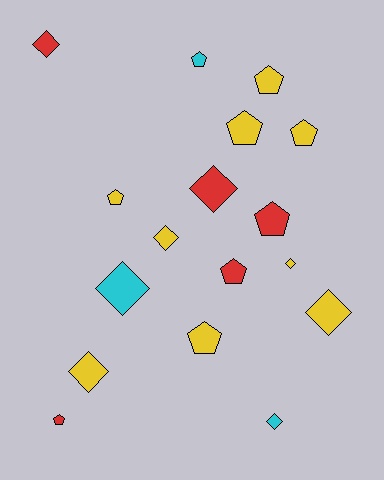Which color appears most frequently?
Yellow, with 9 objects.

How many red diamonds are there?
There are 2 red diamonds.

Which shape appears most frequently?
Pentagon, with 9 objects.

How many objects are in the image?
There are 17 objects.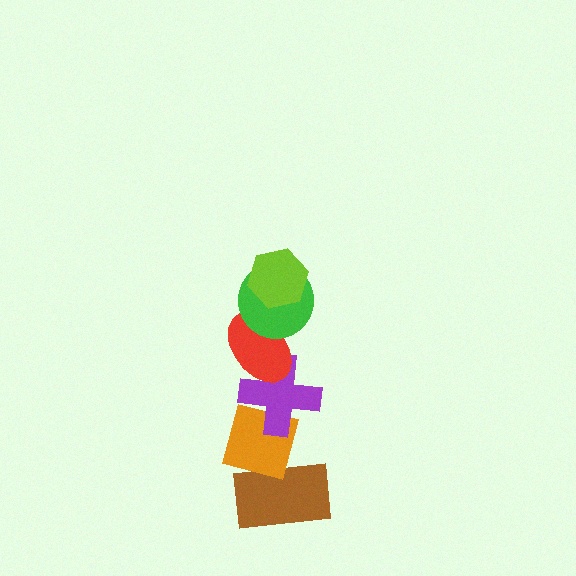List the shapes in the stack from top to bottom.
From top to bottom: the lime hexagon, the green circle, the red ellipse, the purple cross, the orange square, the brown rectangle.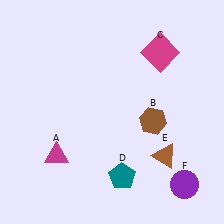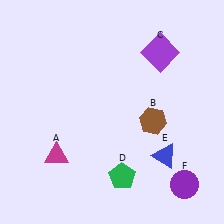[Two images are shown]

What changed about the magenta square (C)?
In Image 1, C is magenta. In Image 2, it changed to purple.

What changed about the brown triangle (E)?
In Image 1, E is brown. In Image 2, it changed to blue.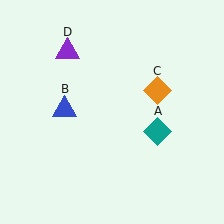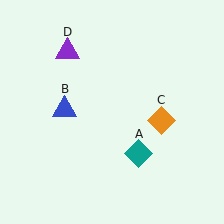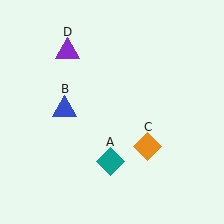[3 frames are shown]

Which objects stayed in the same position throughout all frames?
Blue triangle (object B) and purple triangle (object D) remained stationary.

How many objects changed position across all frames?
2 objects changed position: teal diamond (object A), orange diamond (object C).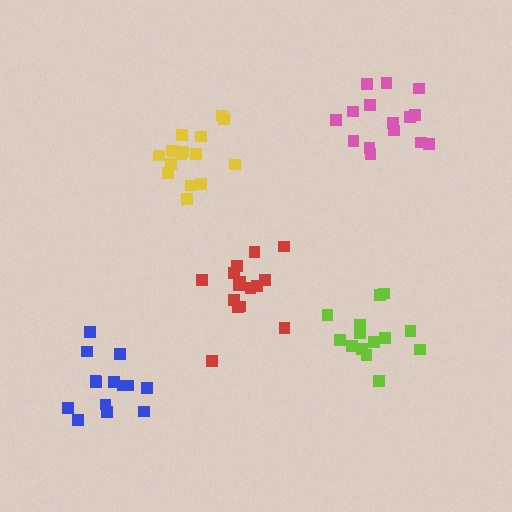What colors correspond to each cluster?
The clusters are colored: blue, red, yellow, pink, lime.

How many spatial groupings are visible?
There are 5 spatial groupings.